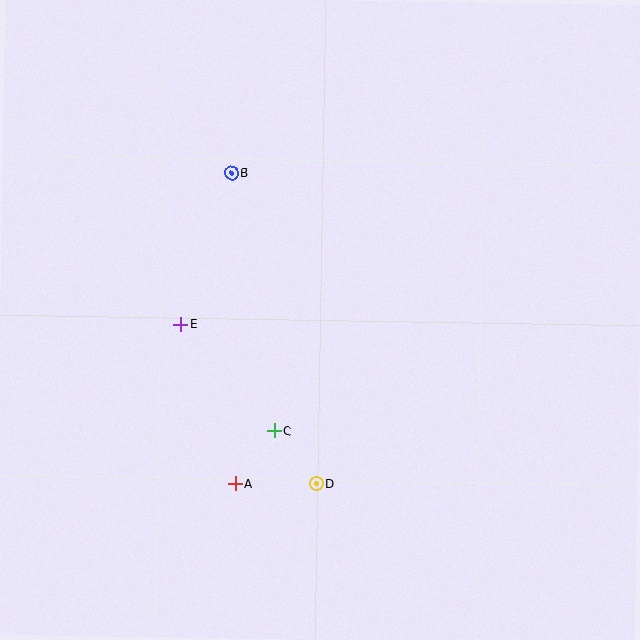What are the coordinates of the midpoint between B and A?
The midpoint between B and A is at (234, 328).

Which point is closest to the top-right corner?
Point B is closest to the top-right corner.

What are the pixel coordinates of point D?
Point D is at (316, 483).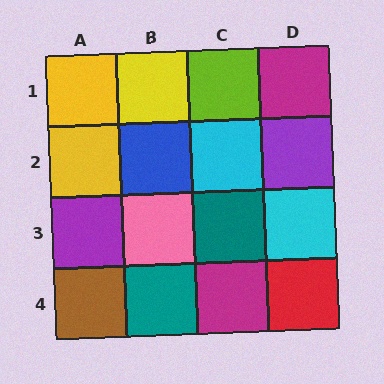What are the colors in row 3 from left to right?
Purple, pink, teal, cyan.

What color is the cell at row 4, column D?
Red.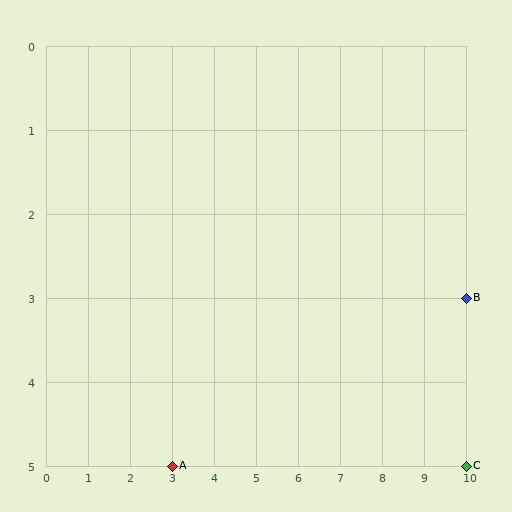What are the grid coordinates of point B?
Point B is at grid coordinates (10, 3).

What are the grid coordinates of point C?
Point C is at grid coordinates (10, 5).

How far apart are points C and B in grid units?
Points C and B are 2 rows apart.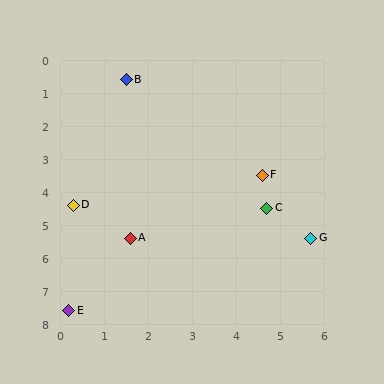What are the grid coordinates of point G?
Point G is at approximately (5.7, 5.4).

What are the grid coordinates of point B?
Point B is at approximately (1.5, 0.6).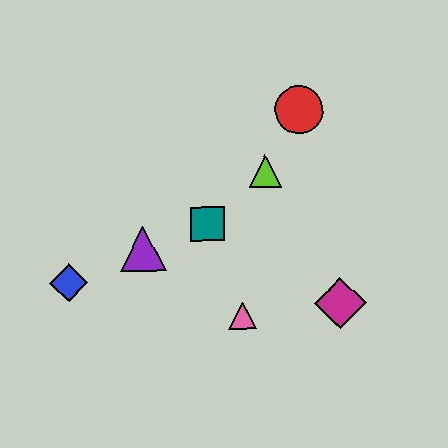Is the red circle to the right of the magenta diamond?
No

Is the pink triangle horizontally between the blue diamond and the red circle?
Yes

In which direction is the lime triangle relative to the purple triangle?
The lime triangle is to the right of the purple triangle.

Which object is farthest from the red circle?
The blue diamond is farthest from the red circle.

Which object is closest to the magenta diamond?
The pink triangle is closest to the magenta diamond.